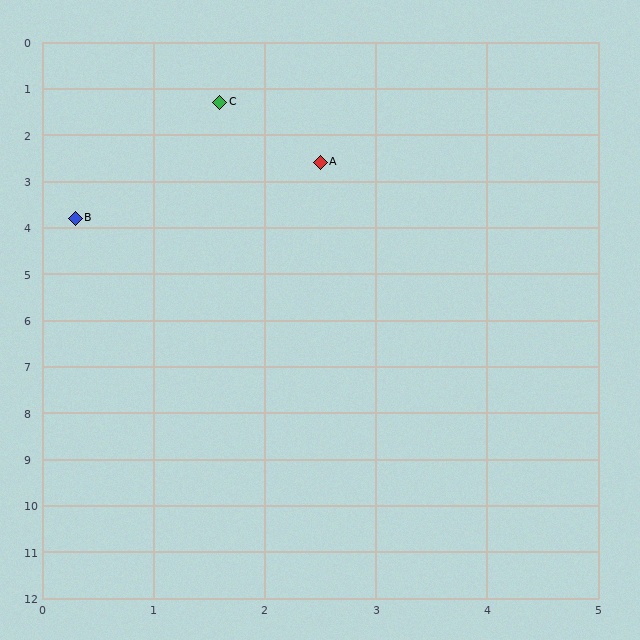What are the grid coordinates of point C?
Point C is at approximately (1.6, 1.3).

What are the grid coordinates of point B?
Point B is at approximately (0.3, 3.8).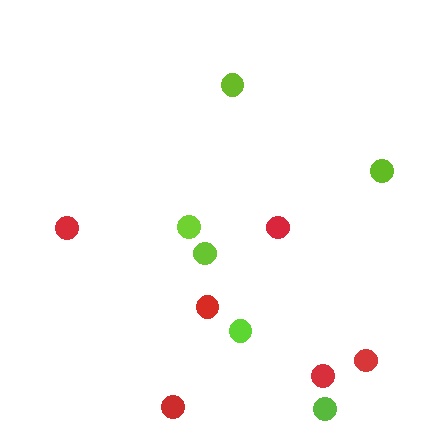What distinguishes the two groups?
There are 2 groups: one group of red circles (6) and one group of lime circles (6).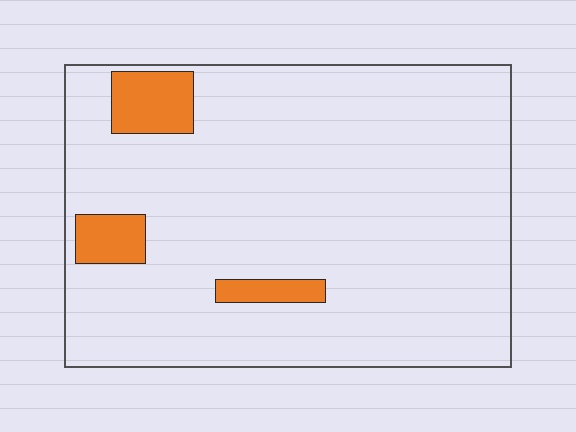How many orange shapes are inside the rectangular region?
3.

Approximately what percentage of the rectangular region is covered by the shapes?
Approximately 10%.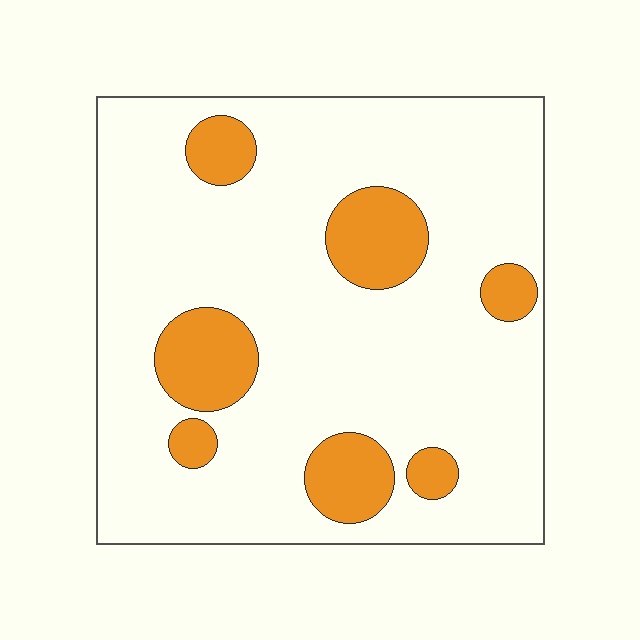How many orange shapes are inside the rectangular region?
7.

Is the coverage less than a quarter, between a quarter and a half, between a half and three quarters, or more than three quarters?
Less than a quarter.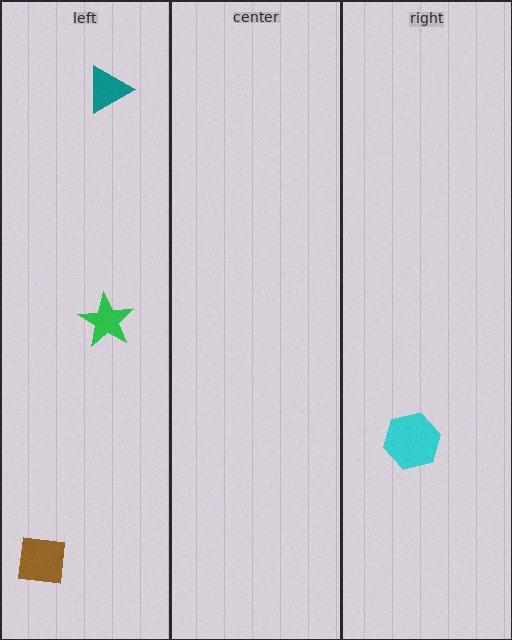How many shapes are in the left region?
3.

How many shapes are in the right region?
1.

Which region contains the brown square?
The left region.